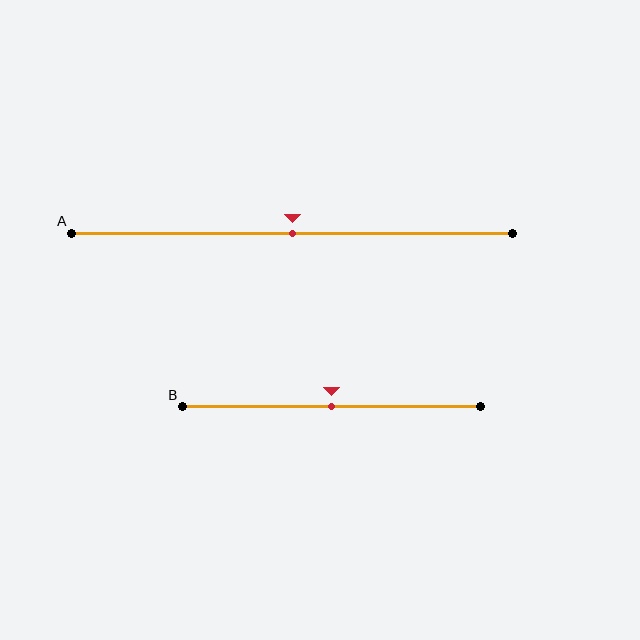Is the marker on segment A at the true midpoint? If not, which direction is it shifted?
Yes, the marker on segment A is at the true midpoint.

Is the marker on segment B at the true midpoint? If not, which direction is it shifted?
Yes, the marker on segment B is at the true midpoint.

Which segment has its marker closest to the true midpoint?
Segment A has its marker closest to the true midpoint.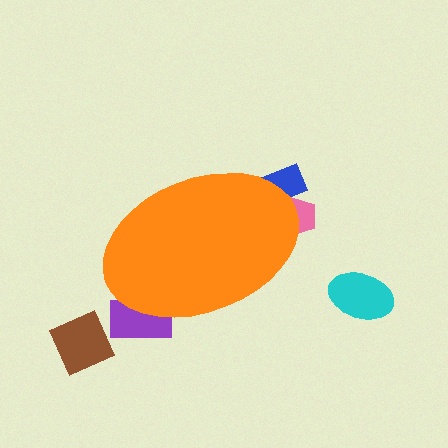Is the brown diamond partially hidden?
No, the brown diamond is fully visible.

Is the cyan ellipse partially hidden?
No, the cyan ellipse is fully visible.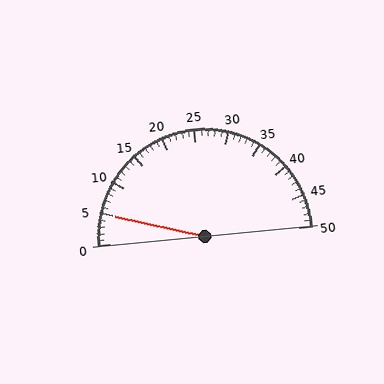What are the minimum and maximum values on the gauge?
The gauge ranges from 0 to 50.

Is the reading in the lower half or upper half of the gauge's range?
The reading is in the lower half of the range (0 to 50).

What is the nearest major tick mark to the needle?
The nearest major tick mark is 5.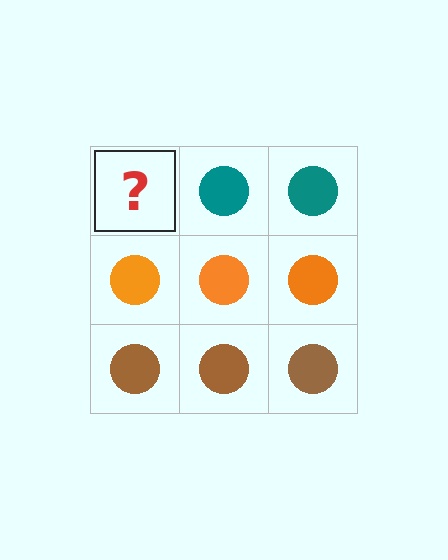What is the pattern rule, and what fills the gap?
The rule is that each row has a consistent color. The gap should be filled with a teal circle.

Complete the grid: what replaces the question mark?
The question mark should be replaced with a teal circle.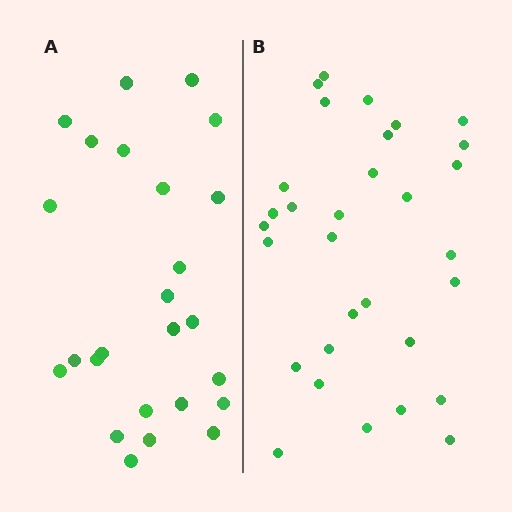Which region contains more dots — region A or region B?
Region B (the right region) has more dots.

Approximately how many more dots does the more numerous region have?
Region B has about 6 more dots than region A.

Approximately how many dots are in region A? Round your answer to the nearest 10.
About 20 dots. (The exact count is 25, which rounds to 20.)